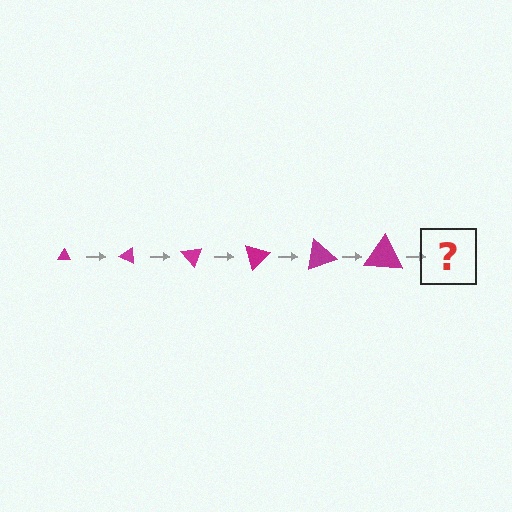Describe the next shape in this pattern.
It should be a triangle, larger than the previous one and rotated 150 degrees from the start.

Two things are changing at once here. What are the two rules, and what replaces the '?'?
The two rules are that the triangle grows larger each step and it rotates 25 degrees each step. The '?' should be a triangle, larger than the previous one and rotated 150 degrees from the start.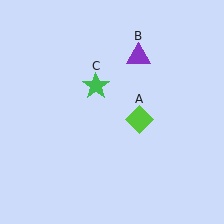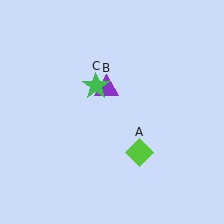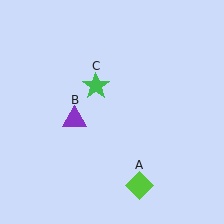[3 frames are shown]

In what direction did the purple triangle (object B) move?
The purple triangle (object B) moved down and to the left.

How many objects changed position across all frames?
2 objects changed position: lime diamond (object A), purple triangle (object B).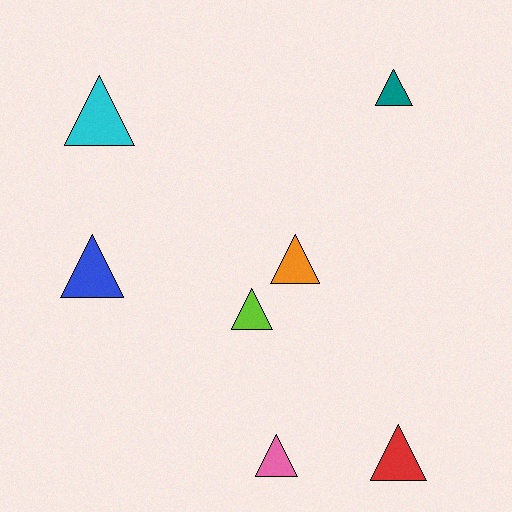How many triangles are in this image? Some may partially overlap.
There are 7 triangles.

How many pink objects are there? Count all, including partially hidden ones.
There is 1 pink object.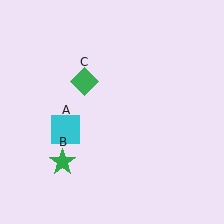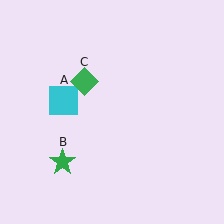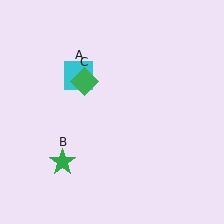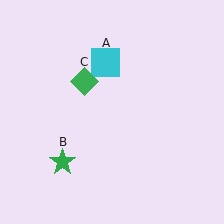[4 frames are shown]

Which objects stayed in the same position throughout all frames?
Green star (object B) and green diamond (object C) remained stationary.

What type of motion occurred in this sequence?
The cyan square (object A) rotated clockwise around the center of the scene.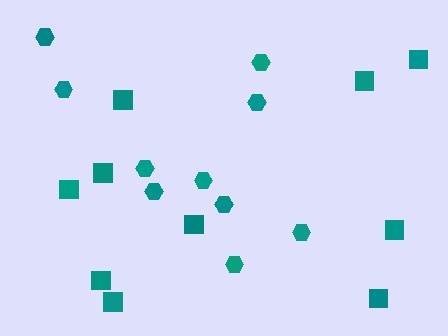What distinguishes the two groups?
There are 2 groups: one group of squares (10) and one group of hexagons (10).